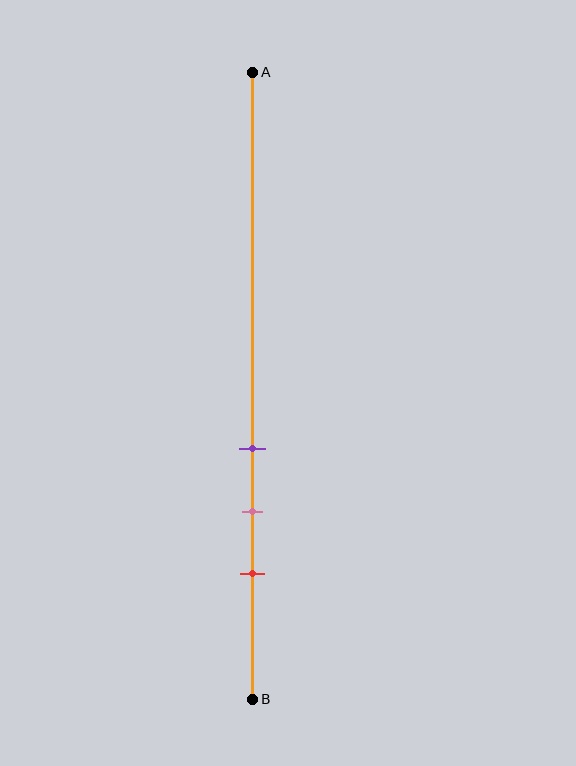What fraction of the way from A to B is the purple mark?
The purple mark is approximately 60% (0.6) of the way from A to B.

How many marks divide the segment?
There are 3 marks dividing the segment.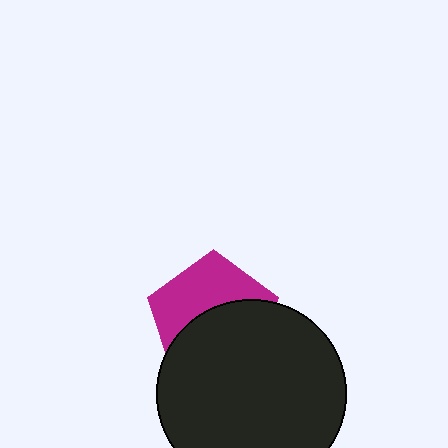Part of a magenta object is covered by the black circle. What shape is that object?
It is a pentagon.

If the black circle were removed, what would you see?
You would see the complete magenta pentagon.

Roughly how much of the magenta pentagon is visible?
About half of it is visible (roughly 46%).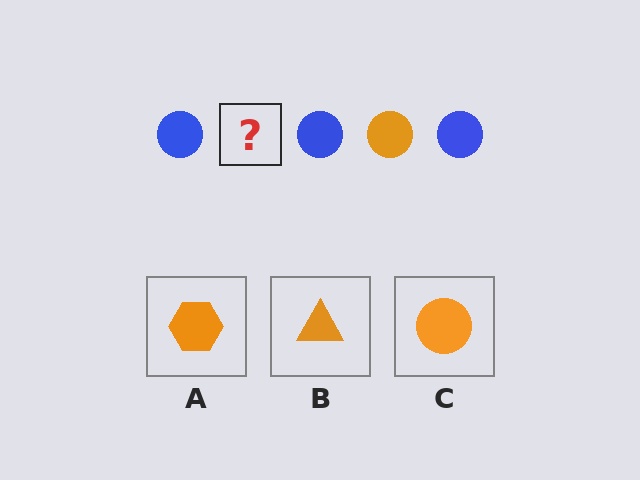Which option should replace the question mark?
Option C.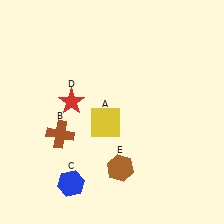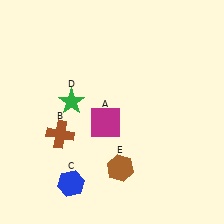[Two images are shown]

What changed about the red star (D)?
In Image 1, D is red. In Image 2, it changed to green.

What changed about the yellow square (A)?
In Image 1, A is yellow. In Image 2, it changed to magenta.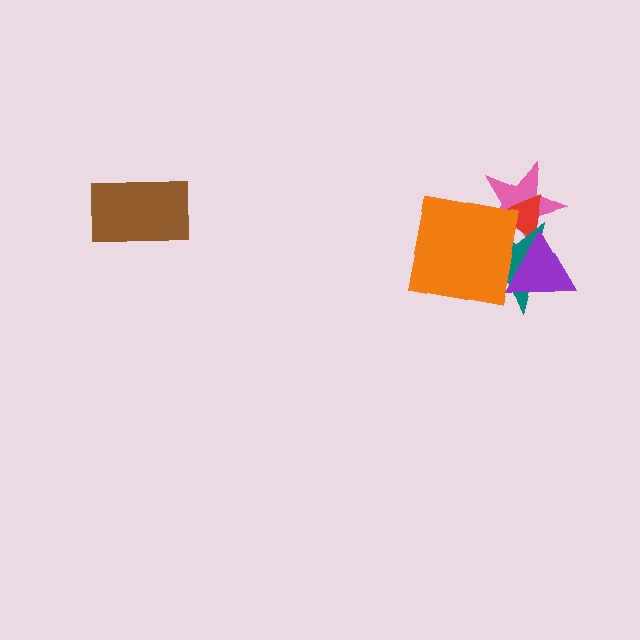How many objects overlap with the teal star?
4 objects overlap with the teal star.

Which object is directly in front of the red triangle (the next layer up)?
The teal star is directly in front of the red triangle.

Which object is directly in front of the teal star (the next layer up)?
The orange square is directly in front of the teal star.